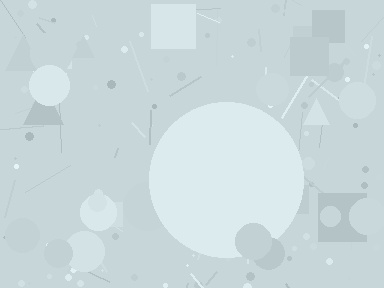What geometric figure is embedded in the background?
A circle is embedded in the background.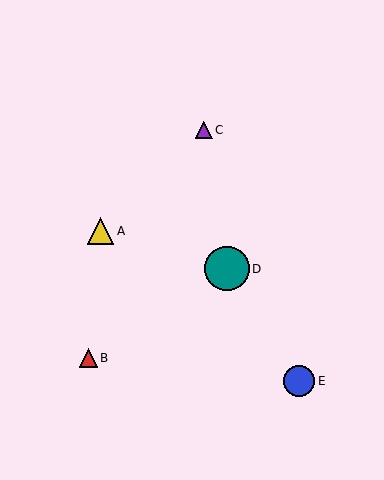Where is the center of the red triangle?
The center of the red triangle is at (88, 358).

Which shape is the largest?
The teal circle (labeled D) is the largest.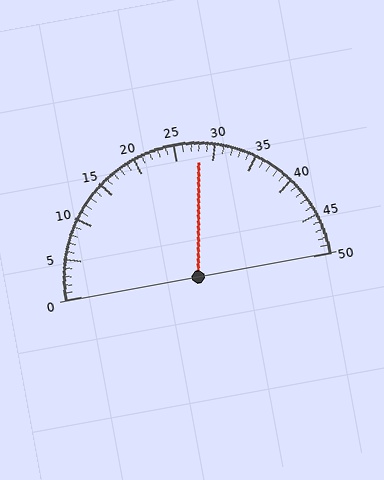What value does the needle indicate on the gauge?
The needle indicates approximately 28.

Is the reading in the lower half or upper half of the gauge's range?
The reading is in the upper half of the range (0 to 50).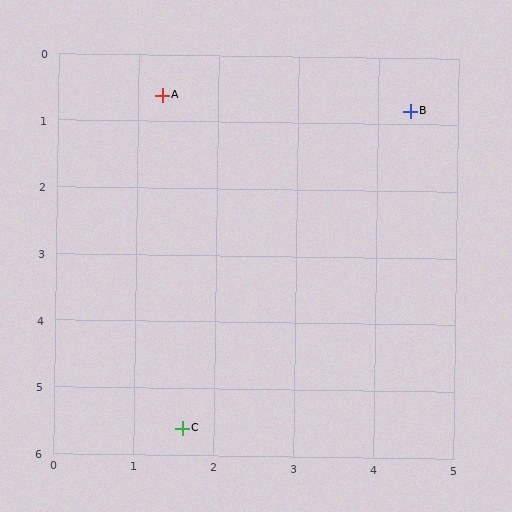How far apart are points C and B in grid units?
Points C and B are about 5.6 grid units apart.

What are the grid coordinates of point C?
Point C is at approximately (1.6, 5.6).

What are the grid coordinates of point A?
Point A is at approximately (1.3, 0.6).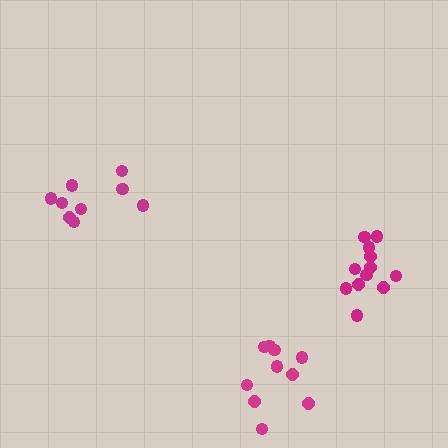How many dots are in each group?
Group 1: 10 dots, Group 2: 12 dots, Group 3: 9 dots (31 total).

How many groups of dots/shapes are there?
There are 3 groups.